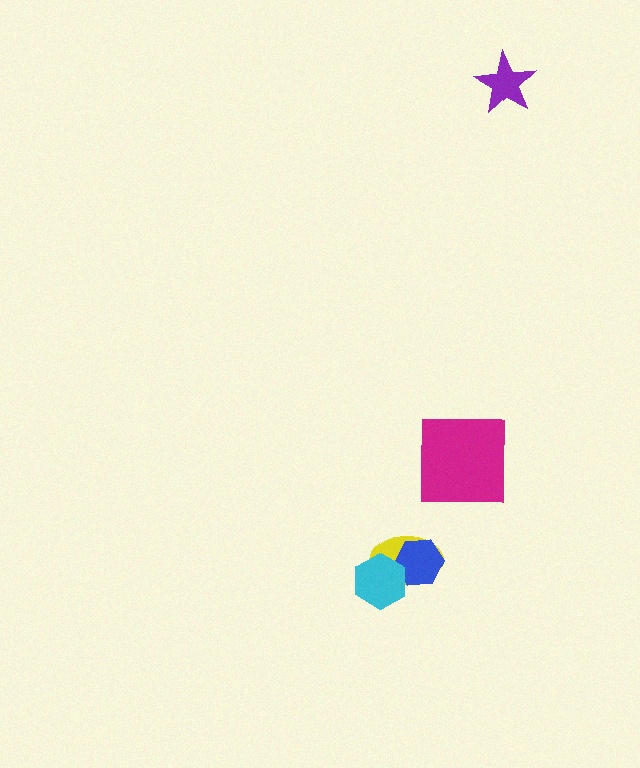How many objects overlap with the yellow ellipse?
2 objects overlap with the yellow ellipse.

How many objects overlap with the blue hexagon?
2 objects overlap with the blue hexagon.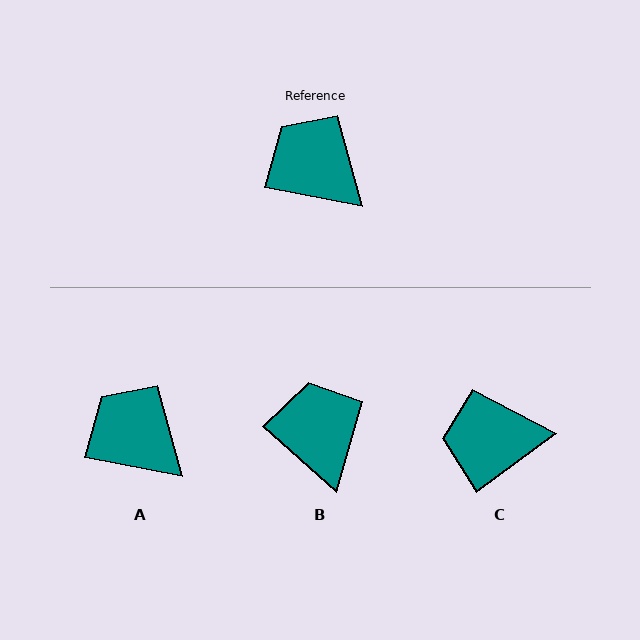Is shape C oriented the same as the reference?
No, it is off by about 47 degrees.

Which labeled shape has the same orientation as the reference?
A.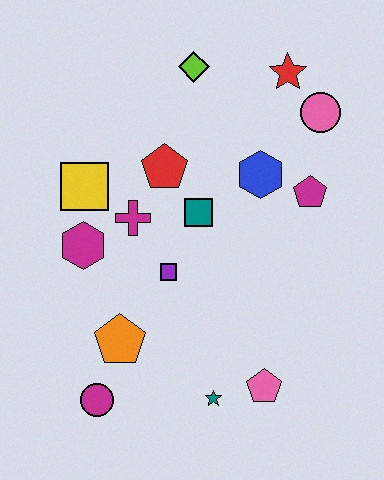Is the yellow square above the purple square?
Yes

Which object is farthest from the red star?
The magenta circle is farthest from the red star.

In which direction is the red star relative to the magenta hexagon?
The red star is to the right of the magenta hexagon.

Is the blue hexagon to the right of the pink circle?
No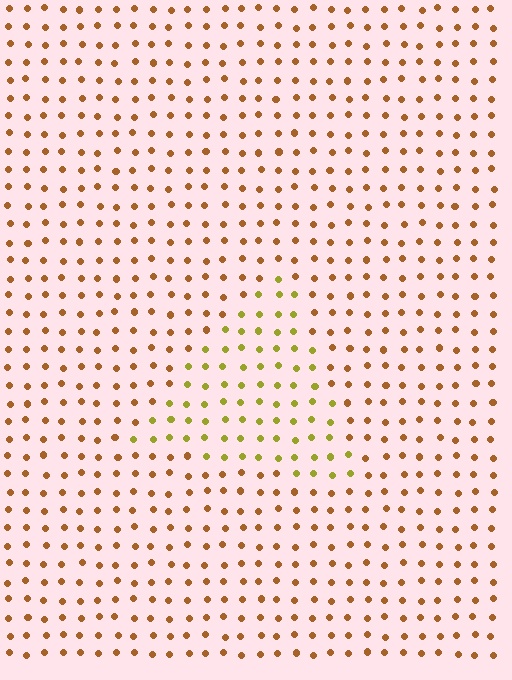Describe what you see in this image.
The image is filled with small brown elements in a uniform arrangement. A triangle-shaped region is visible where the elements are tinted to a slightly different hue, forming a subtle color boundary.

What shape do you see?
I see a triangle.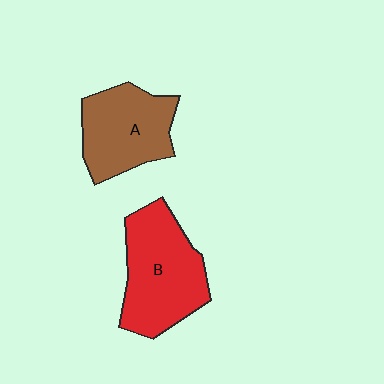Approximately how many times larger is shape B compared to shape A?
Approximately 1.2 times.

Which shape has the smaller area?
Shape A (brown).